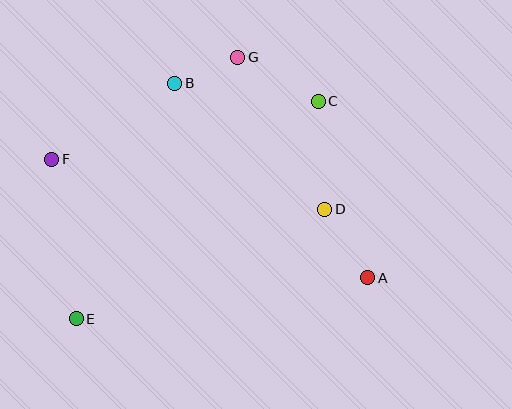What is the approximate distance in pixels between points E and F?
The distance between E and F is approximately 162 pixels.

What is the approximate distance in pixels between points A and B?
The distance between A and B is approximately 274 pixels.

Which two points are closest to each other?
Points B and G are closest to each other.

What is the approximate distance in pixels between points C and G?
The distance between C and G is approximately 92 pixels.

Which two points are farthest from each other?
Points A and F are farthest from each other.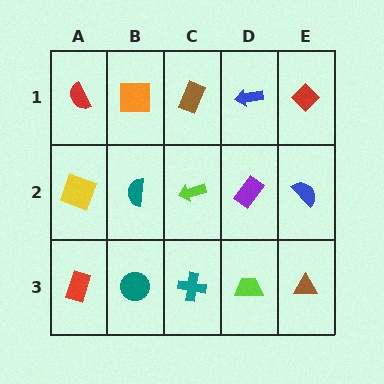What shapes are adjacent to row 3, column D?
A purple rectangle (row 2, column D), a teal cross (row 3, column C), a brown triangle (row 3, column E).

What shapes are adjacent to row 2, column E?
A red diamond (row 1, column E), a brown triangle (row 3, column E), a purple rectangle (row 2, column D).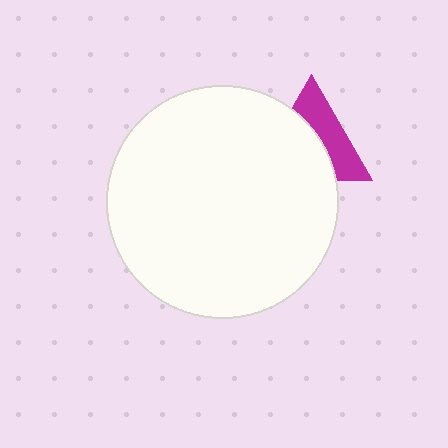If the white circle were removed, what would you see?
You would see the complete magenta triangle.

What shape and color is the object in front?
The object in front is a white circle.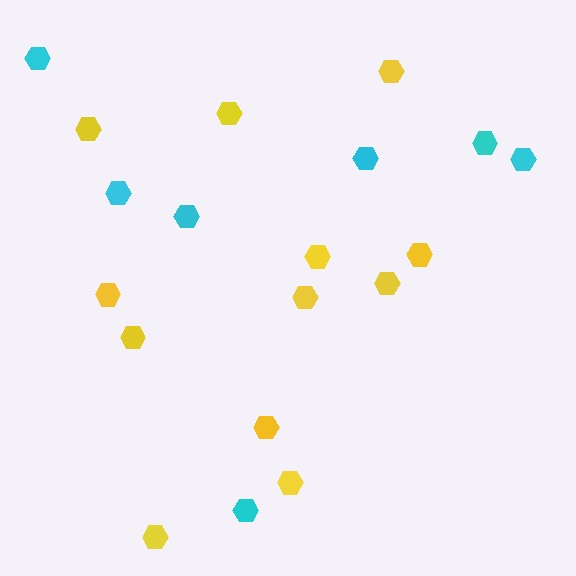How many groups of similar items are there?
There are 2 groups: one group of yellow hexagons (12) and one group of cyan hexagons (7).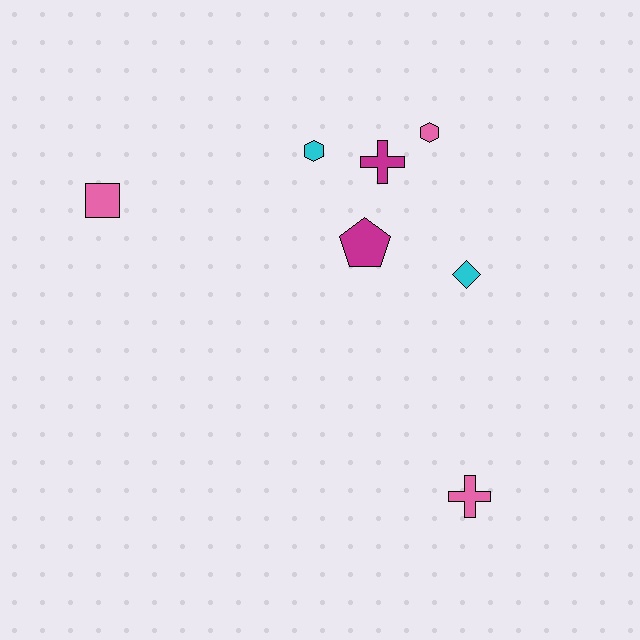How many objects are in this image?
There are 7 objects.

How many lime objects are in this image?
There are no lime objects.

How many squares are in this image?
There is 1 square.